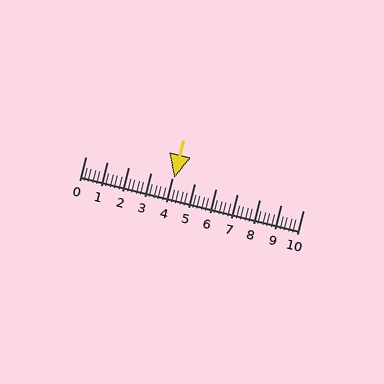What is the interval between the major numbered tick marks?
The major tick marks are spaced 1 units apart.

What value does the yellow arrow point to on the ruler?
The yellow arrow points to approximately 4.1.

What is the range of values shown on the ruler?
The ruler shows values from 0 to 10.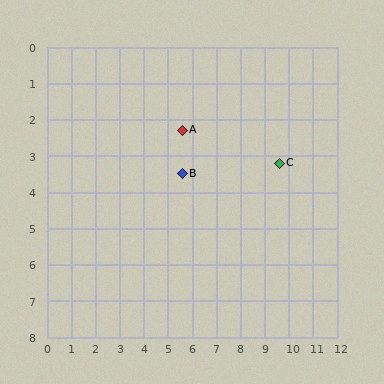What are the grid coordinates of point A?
Point A is at approximately (5.6, 2.3).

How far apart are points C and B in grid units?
Points C and B are about 4.0 grid units apart.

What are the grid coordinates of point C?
Point C is at approximately (9.6, 3.2).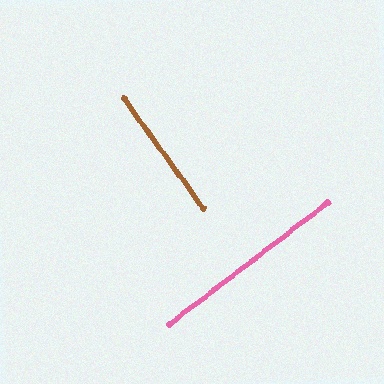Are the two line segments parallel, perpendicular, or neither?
Perpendicular — they meet at approximately 88°.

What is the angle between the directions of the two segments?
Approximately 88 degrees.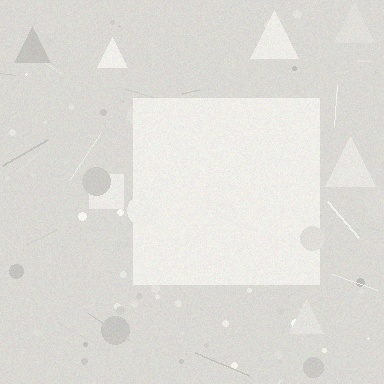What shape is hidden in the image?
A square is hidden in the image.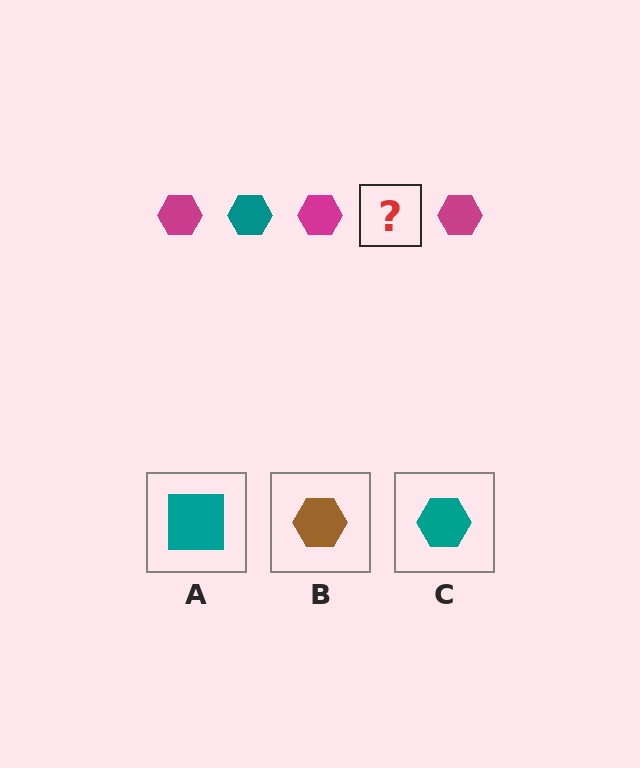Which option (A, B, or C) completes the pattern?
C.